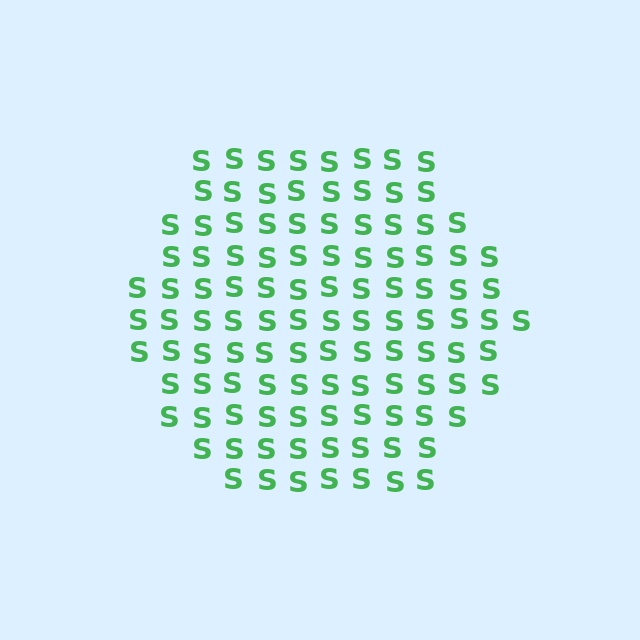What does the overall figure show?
The overall figure shows a hexagon.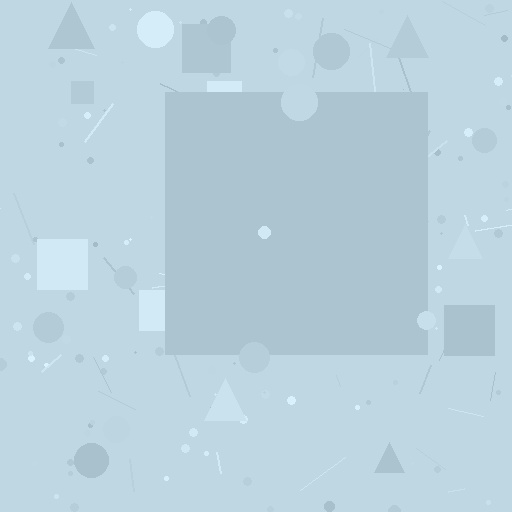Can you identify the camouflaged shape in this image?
The camouflaged shape is a square.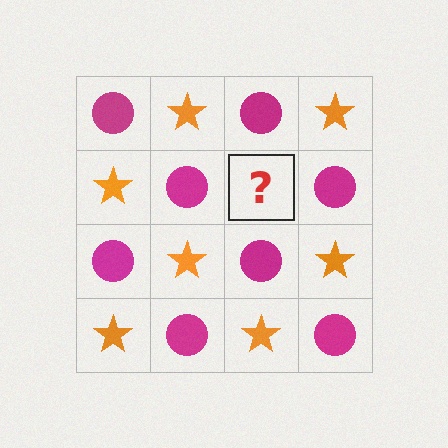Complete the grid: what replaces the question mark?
The question mark should be replaced with an orange star.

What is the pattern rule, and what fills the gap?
The rule is that it alternates magenta circle and orange star in a checkerboard pattern. The gap should be filled with an orange star.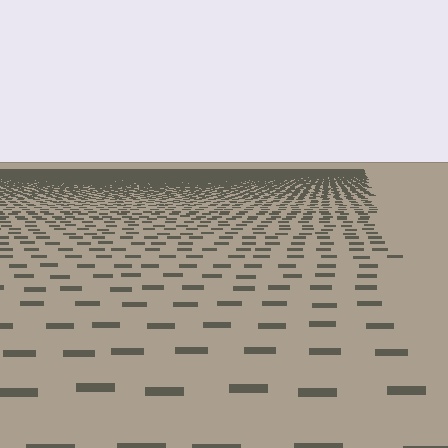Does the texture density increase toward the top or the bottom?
Density increases toward the top.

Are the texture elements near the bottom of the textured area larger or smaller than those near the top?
Larger. Near the bottom, elements are closer to the viewer and appear at a bigger on-screen size.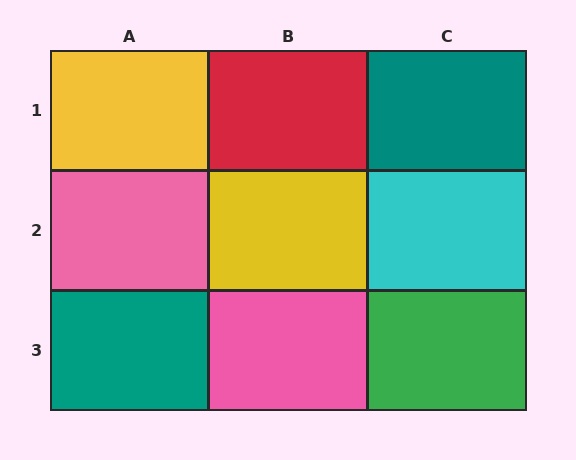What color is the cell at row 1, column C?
Teal.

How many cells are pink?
2 cells are pink.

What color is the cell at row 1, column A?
Yellow.